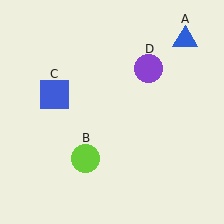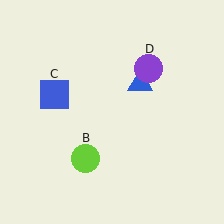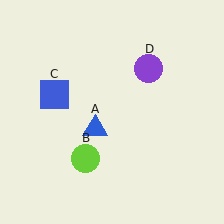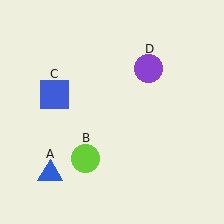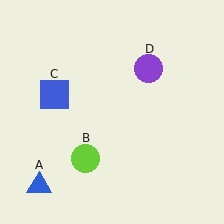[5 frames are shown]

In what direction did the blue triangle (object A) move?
The blue triangle (object A) moved down and to the left.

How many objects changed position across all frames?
1 object changed position: blue triangle (object A).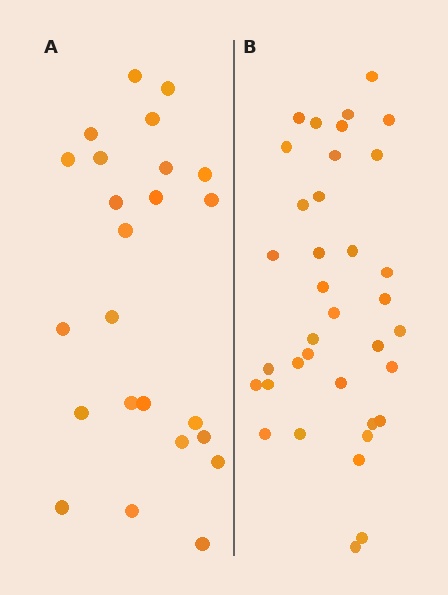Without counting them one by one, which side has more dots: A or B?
Region B (the right region) has more dots.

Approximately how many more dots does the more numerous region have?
Region B has roughly 12 or so more dots than region A.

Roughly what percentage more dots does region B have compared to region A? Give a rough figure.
About 50% more.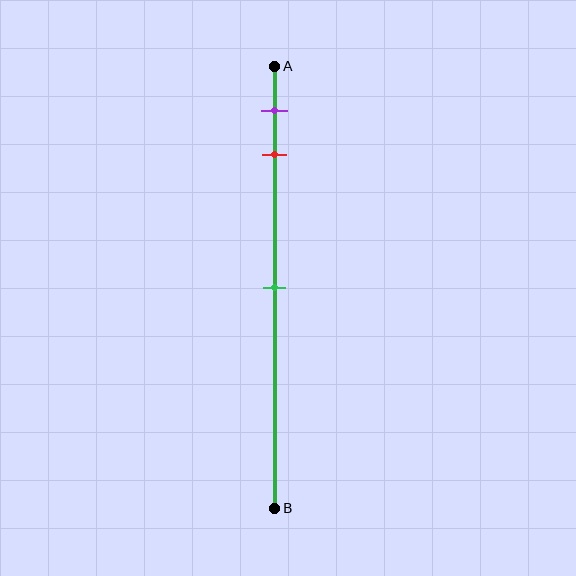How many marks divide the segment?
There are 3 marks dividing the segment.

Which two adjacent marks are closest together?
The purple and red marks are the closest adjacent pair.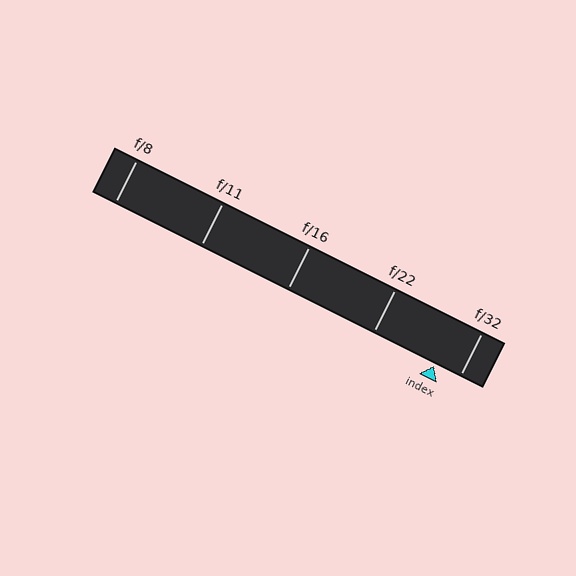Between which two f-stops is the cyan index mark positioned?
The index mark is between f/22 and f/32.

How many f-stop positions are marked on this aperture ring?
There are 5 f-stop positions marked.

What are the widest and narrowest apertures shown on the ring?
The widest aperture shown is f/8 and the narrowest is f/32.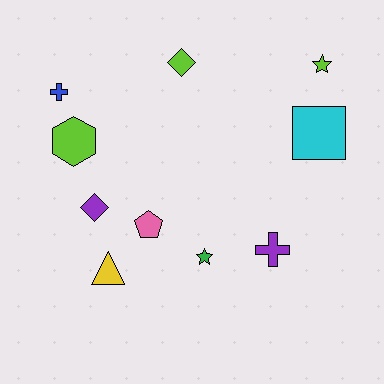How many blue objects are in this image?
There is 1 blue object.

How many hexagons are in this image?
There is 1 hexagon.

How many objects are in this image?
There are 10 objects.